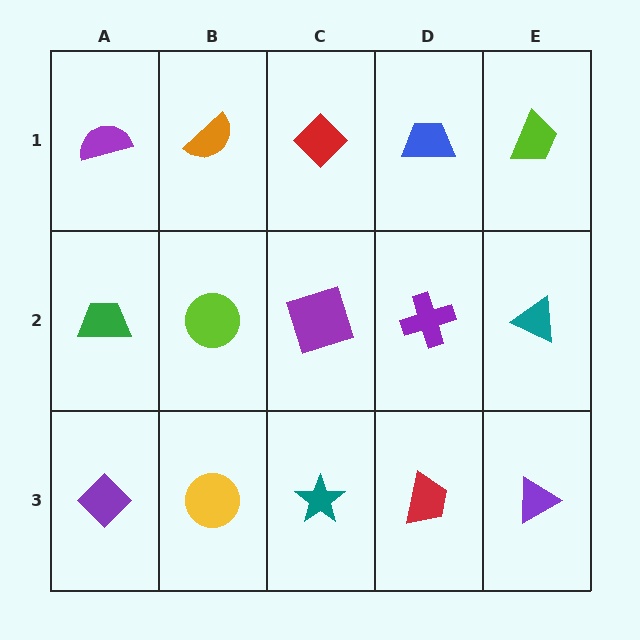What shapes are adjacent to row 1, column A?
A green trapezoid (row 2, column A), an orange semicircle (row 1, column B).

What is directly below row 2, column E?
A purple triangle.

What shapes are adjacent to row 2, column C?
A red diamond (row 1, column C), a teal star (row 3, column C), a lime circle (row 2, column B), a purple cross (row 2, column D).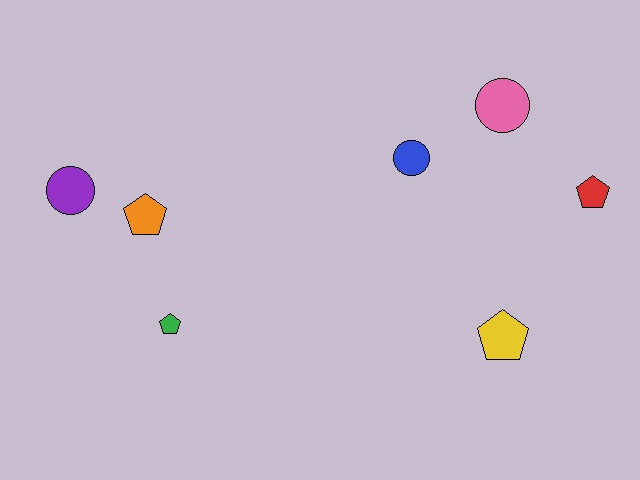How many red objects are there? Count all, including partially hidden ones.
There is 1 red object.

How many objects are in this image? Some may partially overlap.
There are 7 objects.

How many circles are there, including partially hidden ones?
There are 3 circles.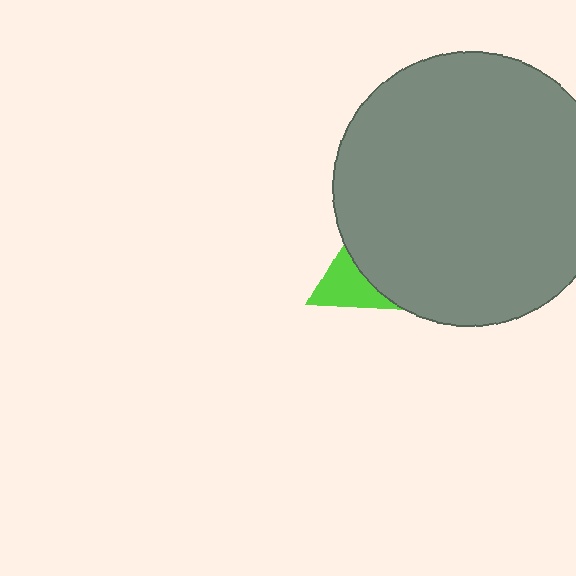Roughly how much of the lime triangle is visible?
A small part of it is visible (roughly 31%).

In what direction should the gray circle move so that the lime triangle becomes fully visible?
The gray circle should move right. That is the shortest direction to clear the overlap and leave the lime triangle fully visible.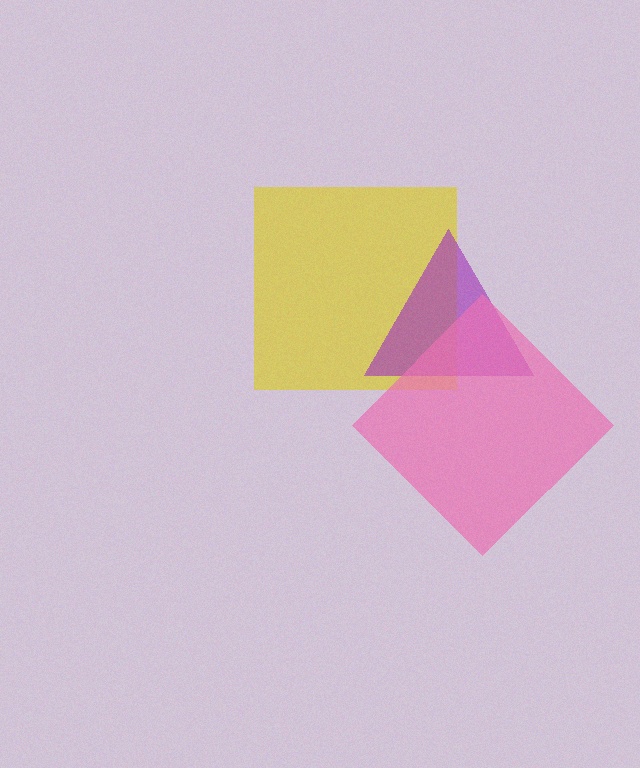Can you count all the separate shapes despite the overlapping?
Yes, there are 3 separate shapes.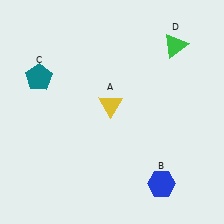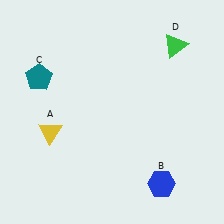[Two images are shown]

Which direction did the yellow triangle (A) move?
The yellow triangle (A) moved left.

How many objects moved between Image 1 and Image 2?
1 object moved between the two images.